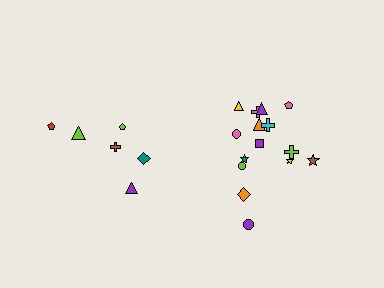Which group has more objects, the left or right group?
The right group.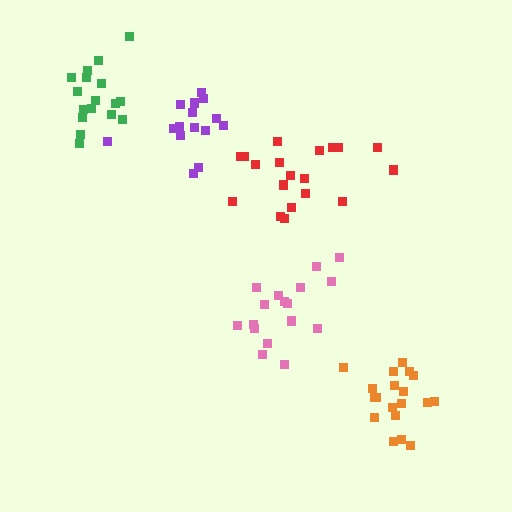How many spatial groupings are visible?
There are 5 spatial groupings.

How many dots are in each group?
Group 1: 19 dots, Group 2: 17 dots, Group 3: 19 dots, Group 4: 17 dots, Group 5: 15 dots (87 total).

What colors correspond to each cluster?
The clusters are colored: orange, green, red, pink, purple.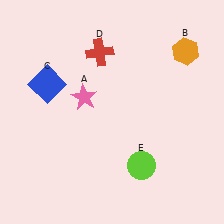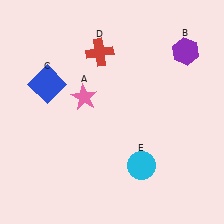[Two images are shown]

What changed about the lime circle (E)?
In Image 1, E is lime. In Image 2, it changed to cyan.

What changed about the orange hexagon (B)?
In Image 1, B is orange. In Image 2, it changed to purple.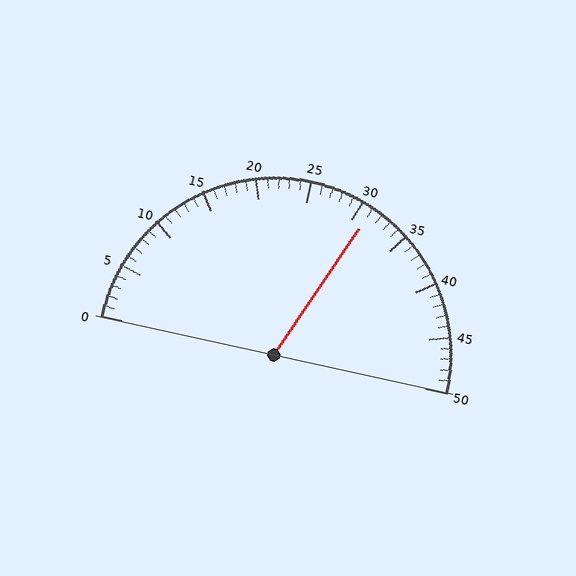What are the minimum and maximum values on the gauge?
The gauge ranges from 0 to 50.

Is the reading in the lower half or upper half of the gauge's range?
The reading is in the upper half of the range (0 to 50).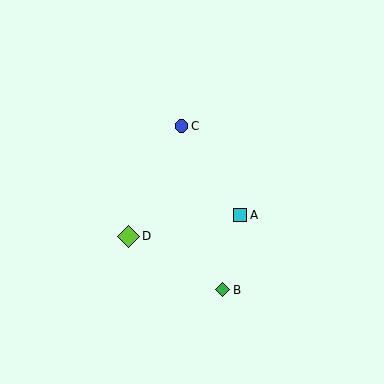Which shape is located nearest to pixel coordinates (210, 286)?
The green diamond (labeled B) at (223, 290) is nearest to that location.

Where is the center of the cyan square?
The center of the cyan square is at (240, 215).